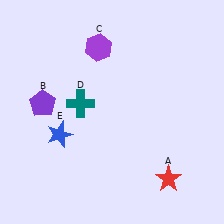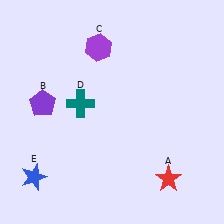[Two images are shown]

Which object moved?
The blue star (E) moved down.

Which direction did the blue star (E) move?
The blue star (E) moved down.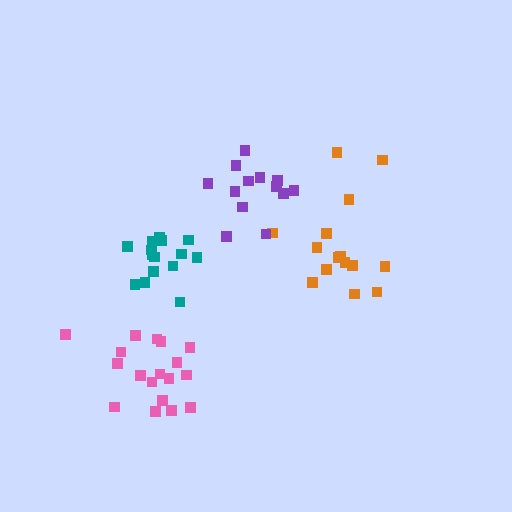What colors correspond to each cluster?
The clusters are colored: orange, pink, teal, purple.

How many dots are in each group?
Group 1: 15 dots, Group 2: 18 dots, Group 3: 15 dots, Group 4: 13 dots (61 total).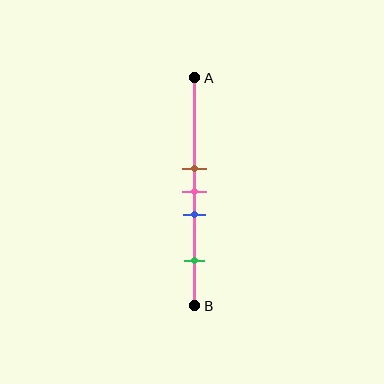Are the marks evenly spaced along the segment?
No, the marks are not evenly spaced.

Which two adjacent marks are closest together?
The brown and pink marks are the closest adjacent pair.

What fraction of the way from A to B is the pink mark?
The pink mark is approximately 50% (0.5) of the way from A to B.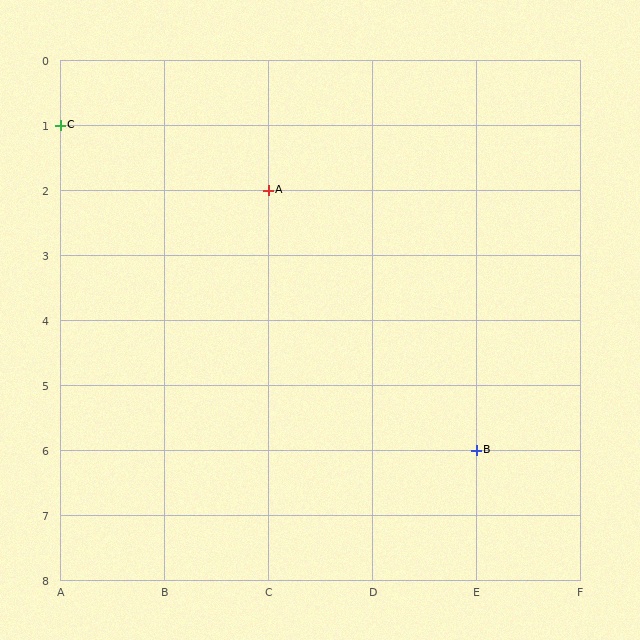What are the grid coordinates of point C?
Point C is at grid coordinates (A, 1).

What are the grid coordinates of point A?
Point A is at grid coordinates (C, 2).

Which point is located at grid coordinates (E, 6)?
Point B is at (E, 6).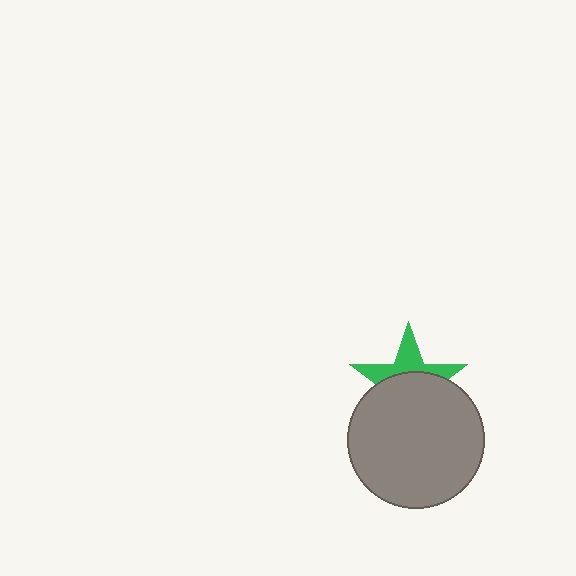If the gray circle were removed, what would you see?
You would see the complete green star.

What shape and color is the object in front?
The object in front is a gray circle.